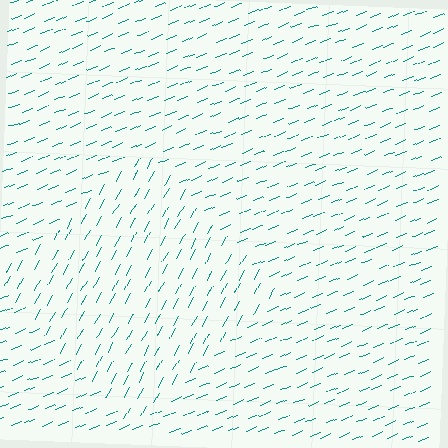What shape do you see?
I see a diamond.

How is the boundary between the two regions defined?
The boundary is defined purely by a change in line orientation (approximately 39 degrees difference). All lines are the same color and thickness.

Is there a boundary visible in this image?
Yes, there is a texture boundary formed by a change in line orientation.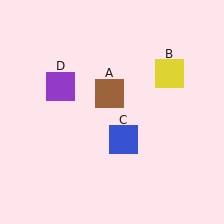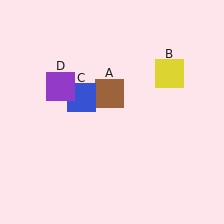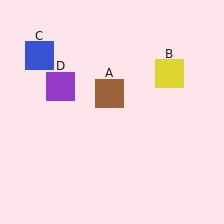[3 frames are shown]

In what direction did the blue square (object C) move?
The blue square (object C) moved up and to the left.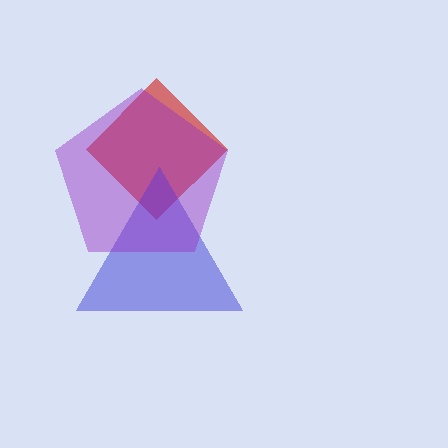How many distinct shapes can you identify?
There are 3 distinct shapes: a red diamond, a blue triangle, a purple pentagon.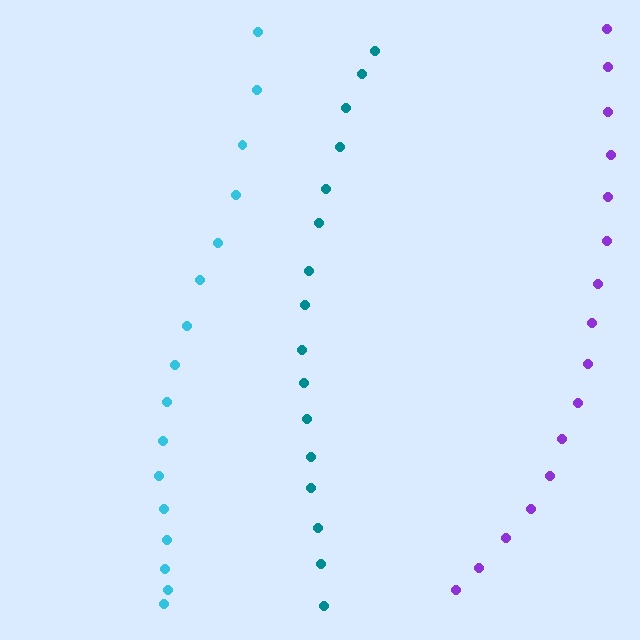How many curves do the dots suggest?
There are 3 distinct paths.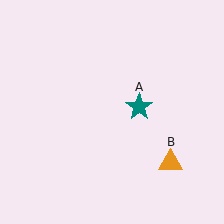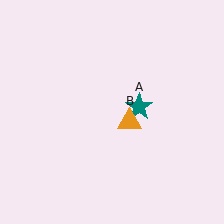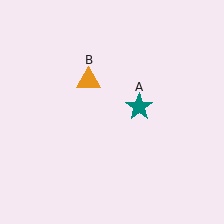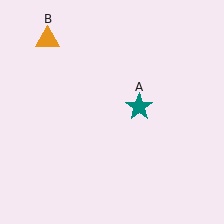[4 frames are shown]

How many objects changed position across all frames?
1 object changed position: orange triangle (object B).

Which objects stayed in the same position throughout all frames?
Teal star (object A) remained stationary.